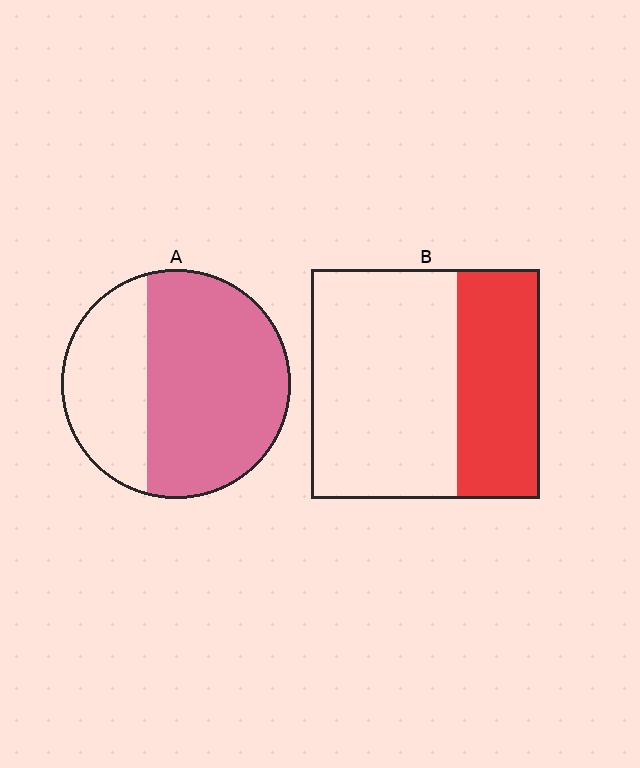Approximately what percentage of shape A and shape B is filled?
A is approximately 65% and B is approximately 35%.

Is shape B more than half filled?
No.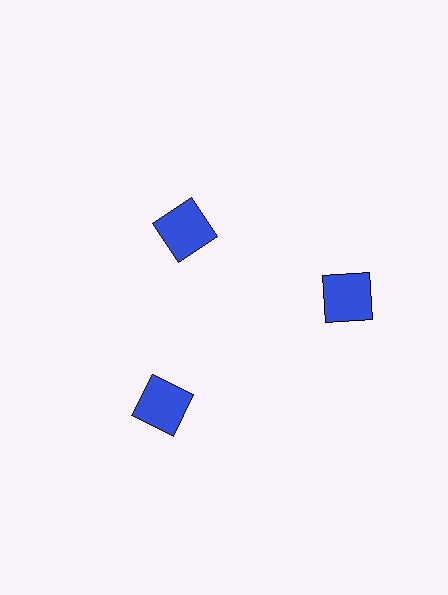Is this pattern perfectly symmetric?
No. The 3 blue squares are arranged in a ring, but one element near the 11 o'clock position is pulled inward toward the center, breaking the 3-fold rotational symmetry.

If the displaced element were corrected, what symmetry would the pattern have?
It would have 3-fold rotational symmetry — the pattern would map onto itself every 120 degrees.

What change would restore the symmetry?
The symmetry would be restored by moving it outward, back onto the ring so that all 3 squares sit at equal angles and equal distance from the center.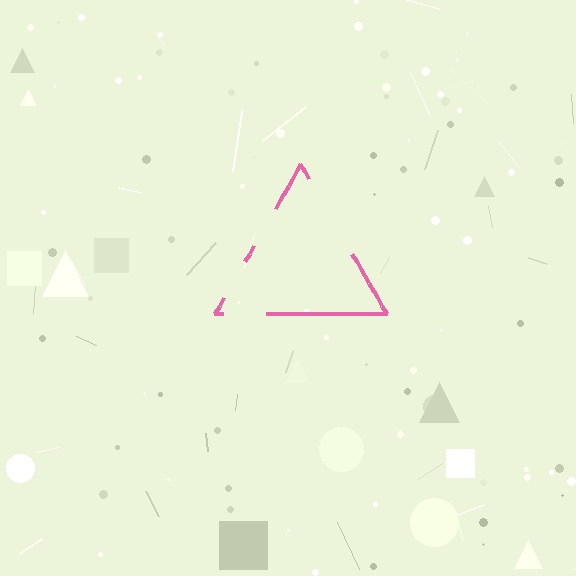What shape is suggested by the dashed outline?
The dashed outline suggests a triangle.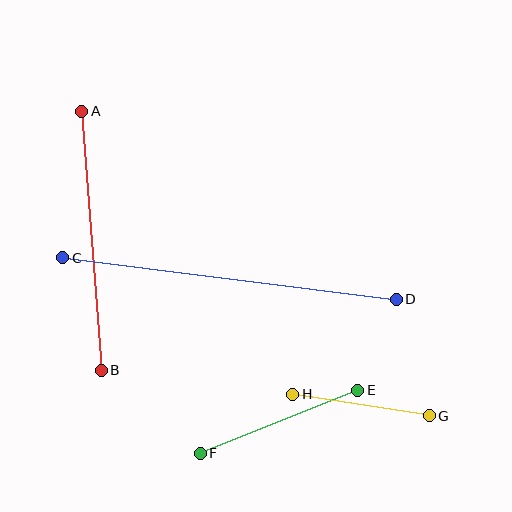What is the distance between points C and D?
The distance is approximately 336 pixels.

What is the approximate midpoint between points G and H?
The midpoint is at approximately (361, 405) pixels.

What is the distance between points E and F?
The distance is approximately 170 pixels.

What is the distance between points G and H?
The distance is approximately 138 pixels.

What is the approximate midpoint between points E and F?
The midpoint is at approximately (279, 422) pixels.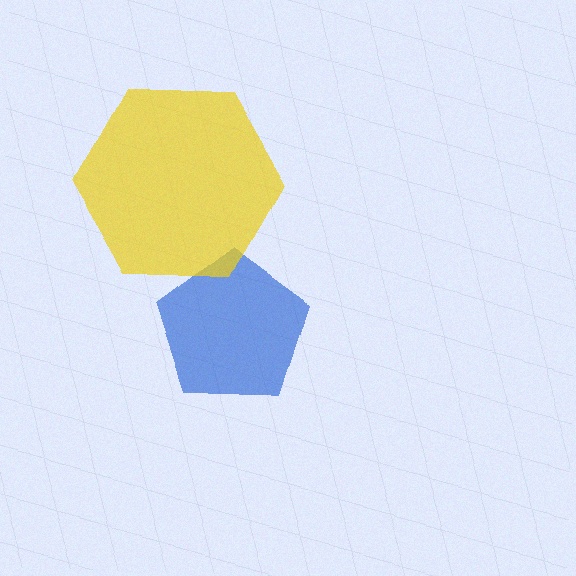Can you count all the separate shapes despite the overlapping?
Yes, there are 2 separate shapes.